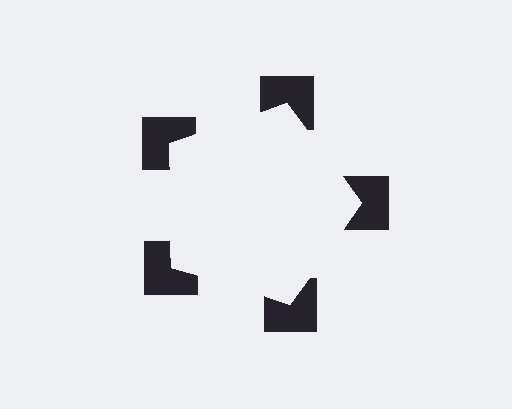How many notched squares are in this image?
There are 5 — one at each vertex of the illusory pentagon.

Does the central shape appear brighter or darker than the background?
It typically appears slightly brighter than the background, even though no actual brightness change is drawn.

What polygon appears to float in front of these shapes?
An illusory pentagon — its edges are inferred from the aligned wedge cuts in the notched squares, not physically drawn.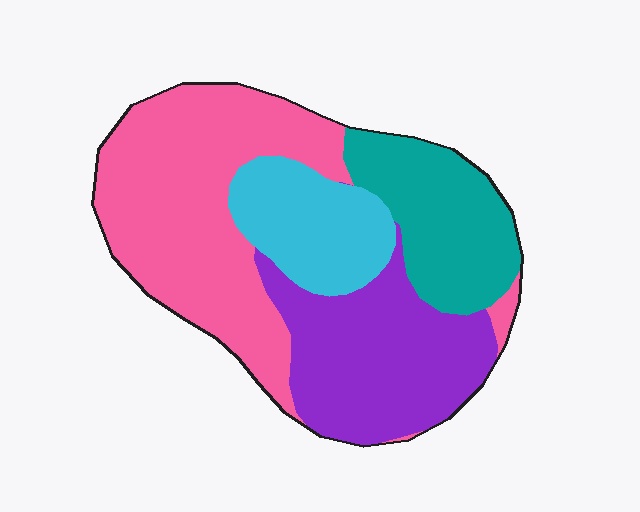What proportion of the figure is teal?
Teal covers 19% of the figure.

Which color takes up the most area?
Pink, at roughly 40%.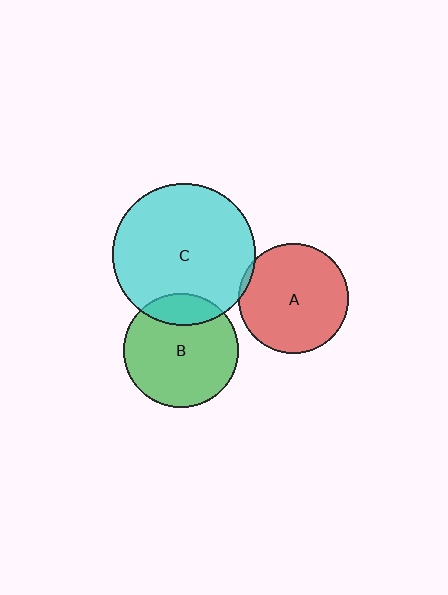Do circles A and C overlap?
Yes.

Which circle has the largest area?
Circle C (cyan).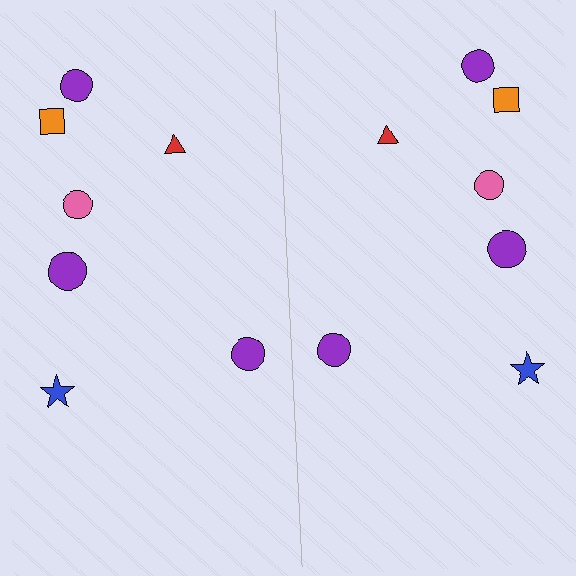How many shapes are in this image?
There are 14 shapes in this image.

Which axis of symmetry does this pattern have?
The pattern has a vertical axis of symmetry running through the center of the image.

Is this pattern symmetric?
Yes, this pattern has bilateral (reflection) symmetry.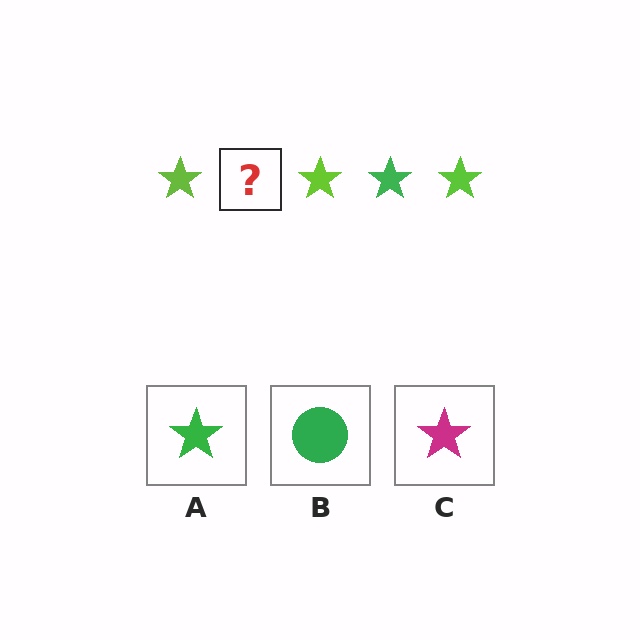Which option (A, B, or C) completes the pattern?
A.